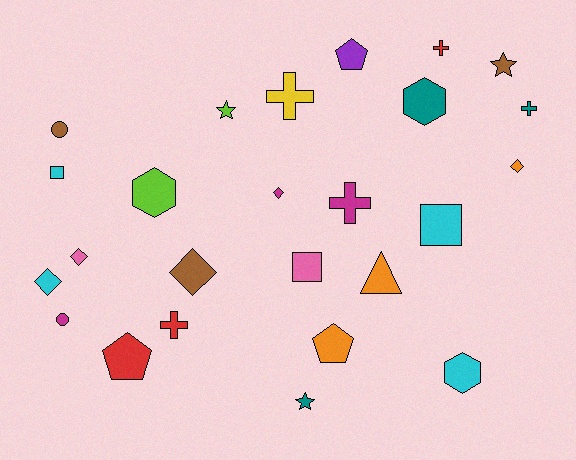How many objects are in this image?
There are 25 objects.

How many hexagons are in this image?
There are 3 hexagons.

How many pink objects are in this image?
There are 2 pink objects.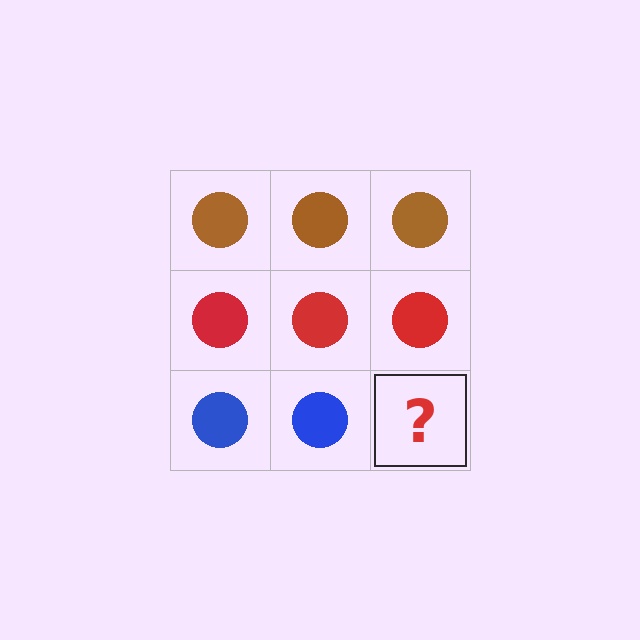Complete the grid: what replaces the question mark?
The question mark should be replaced with a blue circle.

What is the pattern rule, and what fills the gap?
The rule is that each row has a consistent color. The gap should be filled with a blue circle.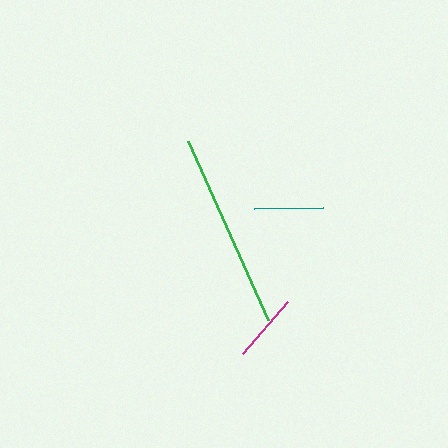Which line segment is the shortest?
The magenta line is the shortest at approximately 68 pixels.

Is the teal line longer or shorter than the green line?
The green line is longer than the teal line.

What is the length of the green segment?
The green segment is approximately 196 pixels long.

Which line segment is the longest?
The green line is the longest at approximately 196 pixels.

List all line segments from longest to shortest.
From longest to shortest: green, teal, magenta.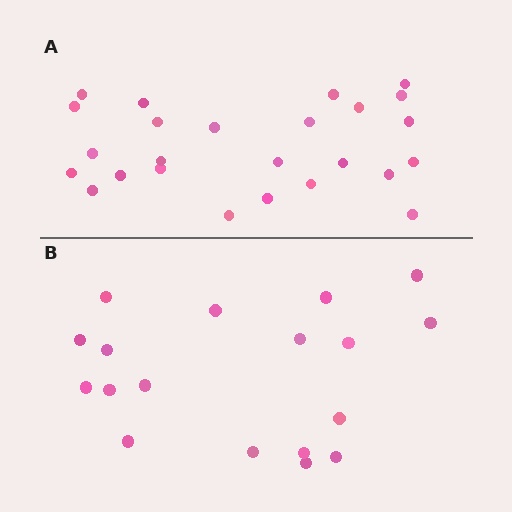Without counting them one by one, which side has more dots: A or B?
Region A (the top region) has more dots.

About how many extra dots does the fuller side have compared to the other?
Region A has roughly 8 or so more dots than region B.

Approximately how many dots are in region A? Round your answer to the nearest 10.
About 20 dots. (The exact count is 25, which rounds to 20.)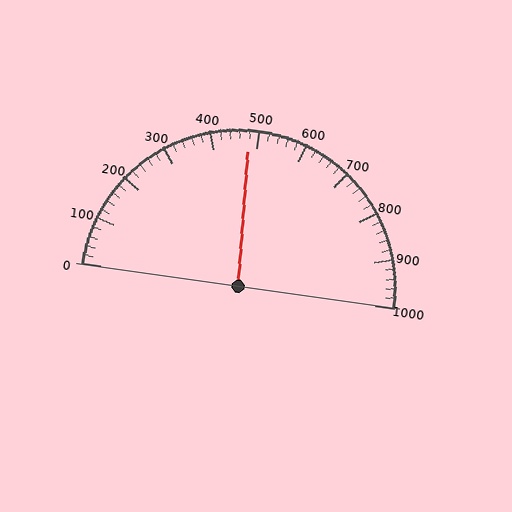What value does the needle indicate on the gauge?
The needle indicates approximately 480.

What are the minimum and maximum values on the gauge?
The gauge ranges from 0 to 1000.